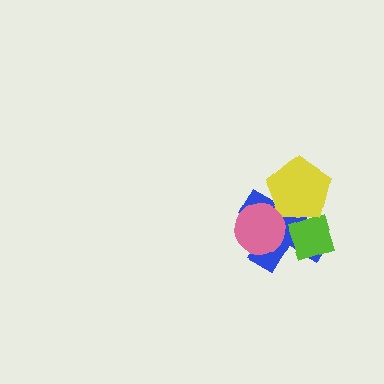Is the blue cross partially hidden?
Yes, it is partially covered by another shape.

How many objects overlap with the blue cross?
3 objects overlap with the blue cross.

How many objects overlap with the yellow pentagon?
2 objects overlap with the yellow pentagon.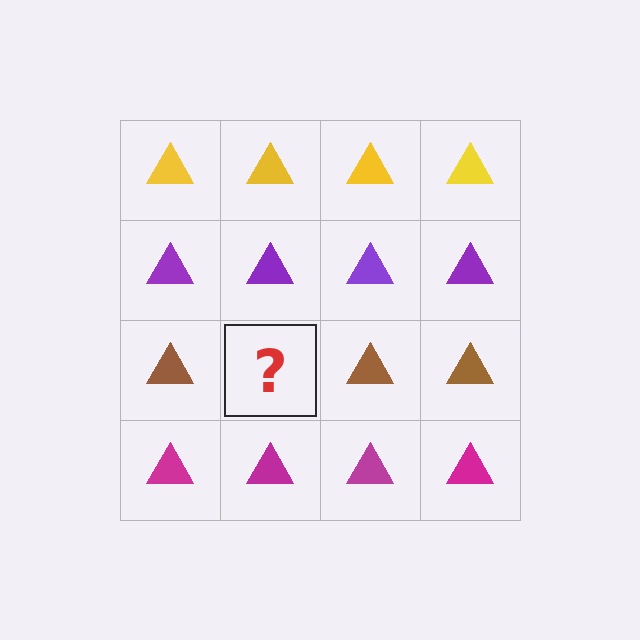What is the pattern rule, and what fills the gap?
The rule is that each row has a consistent color. The gap should be filled with a brown triangle.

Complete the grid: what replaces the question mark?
The question mark should be replaced with a brown triangle.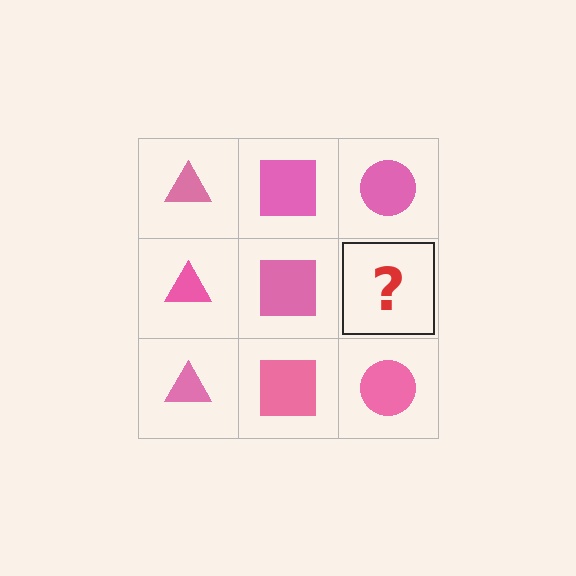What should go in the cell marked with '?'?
The missing cell should contain a pink circle.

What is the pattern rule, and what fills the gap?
The rule is that each column has a consistent shape. The gap should be filled with a pink circle.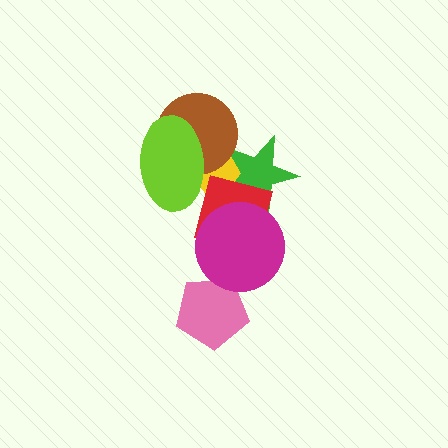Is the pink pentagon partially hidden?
Yes, it is partially covered by another shape.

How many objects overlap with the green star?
4 objects overlap with the green star.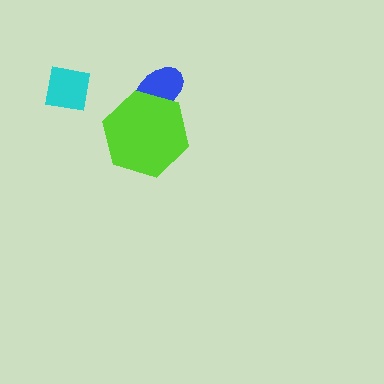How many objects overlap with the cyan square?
0 objects overlap with the cyan square.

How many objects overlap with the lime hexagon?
1 object overlaps with the lime hexagon.